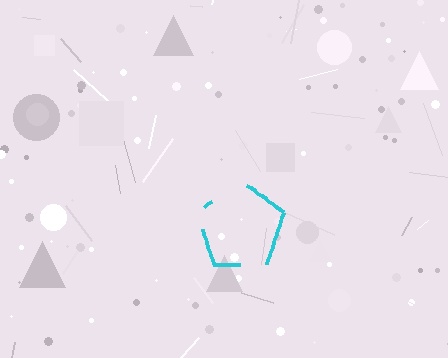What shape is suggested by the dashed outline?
The dashed outline suggests a pentagon.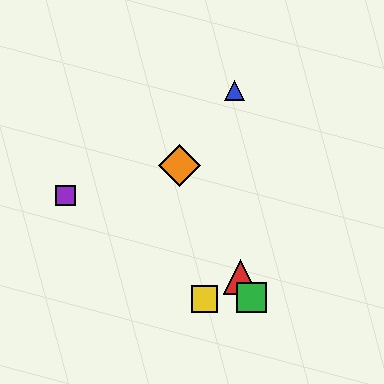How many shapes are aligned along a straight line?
3 shapes (the red triangle, the green square, the orange diamond) are aligned along a straight line.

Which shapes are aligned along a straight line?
The red triangle, the green square, the orange diamond are aligned along a straight line.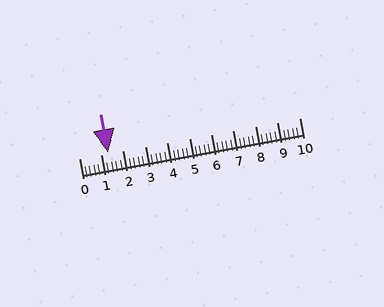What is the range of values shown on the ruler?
The ruler shows values from 0 to 10.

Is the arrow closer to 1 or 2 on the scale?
The arrow is closer to 1.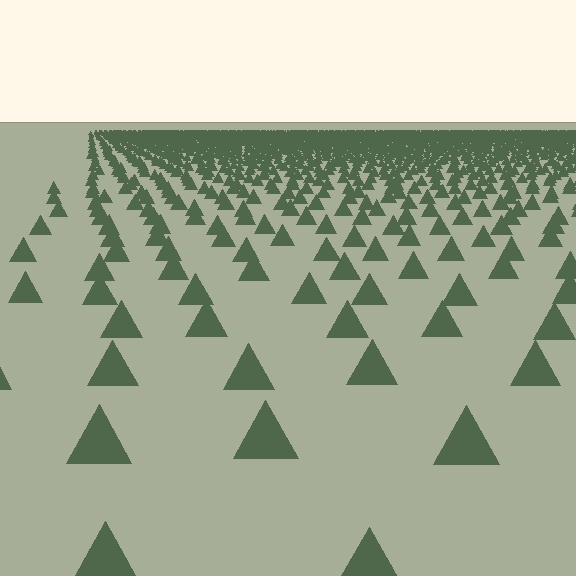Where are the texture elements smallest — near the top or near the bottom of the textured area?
Near the top.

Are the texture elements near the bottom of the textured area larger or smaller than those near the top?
Larger. Near the bottom, elements are closer to the viewer and appear at a bigger on-screen size.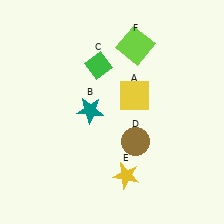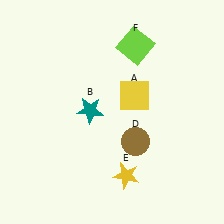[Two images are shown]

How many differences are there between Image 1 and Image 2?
There is 1 difference between the two images.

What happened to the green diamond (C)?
The green diamond (C) was removed in Image 2. It was in the top-left area of Image 1.